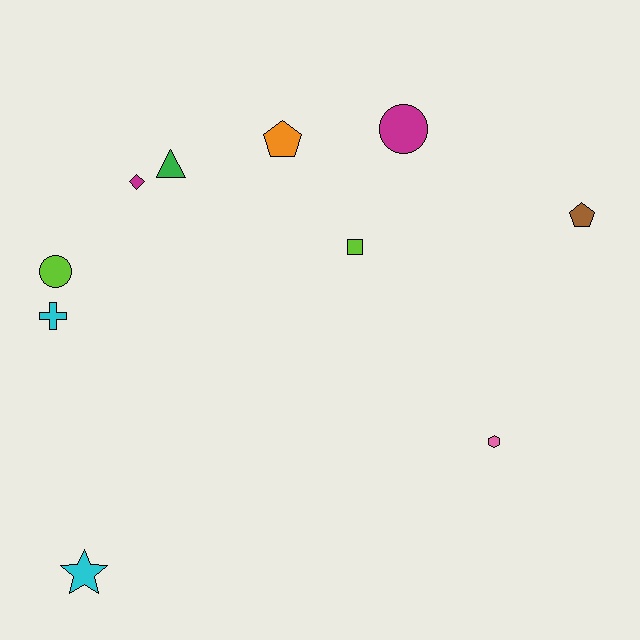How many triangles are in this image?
There is 1 triangle.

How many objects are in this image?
There are 10 objects.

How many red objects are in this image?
There are no red objects.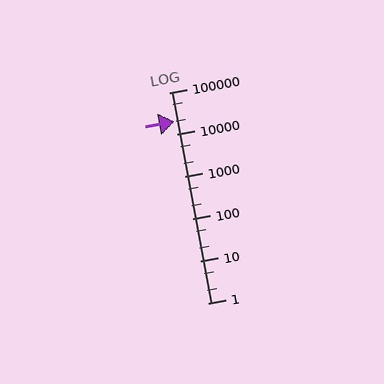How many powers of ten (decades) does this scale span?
The scale spans 5 decades, from 1 to 100000.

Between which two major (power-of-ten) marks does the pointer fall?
The pointer is between 10000 and 100000.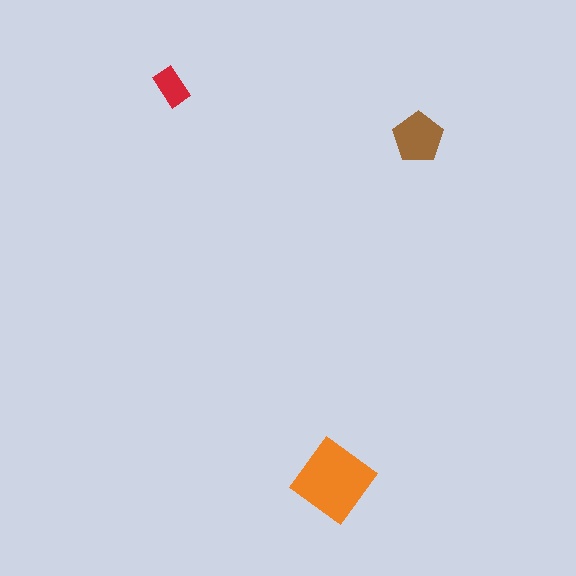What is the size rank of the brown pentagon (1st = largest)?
2nd.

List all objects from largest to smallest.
The orange diamond, the brown pentagon, the red rectangle.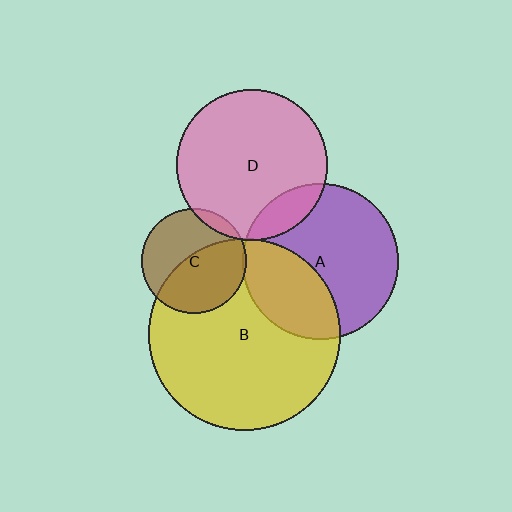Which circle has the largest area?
Circle B (yellow).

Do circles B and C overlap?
Yes.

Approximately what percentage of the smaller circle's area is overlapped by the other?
Approximately 50%.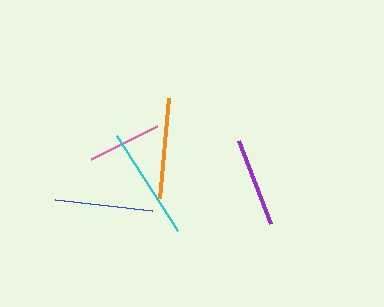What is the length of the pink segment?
The pink segment is approximately 74 pixels long.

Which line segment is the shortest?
The pink line is the shortest at approximately 74 pixels.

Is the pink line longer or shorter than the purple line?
The purple line is longer than the pink line.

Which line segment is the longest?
The cyan line is the longest at approximately 113 pixels.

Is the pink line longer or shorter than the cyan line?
The cyan line is longer than the pink line.